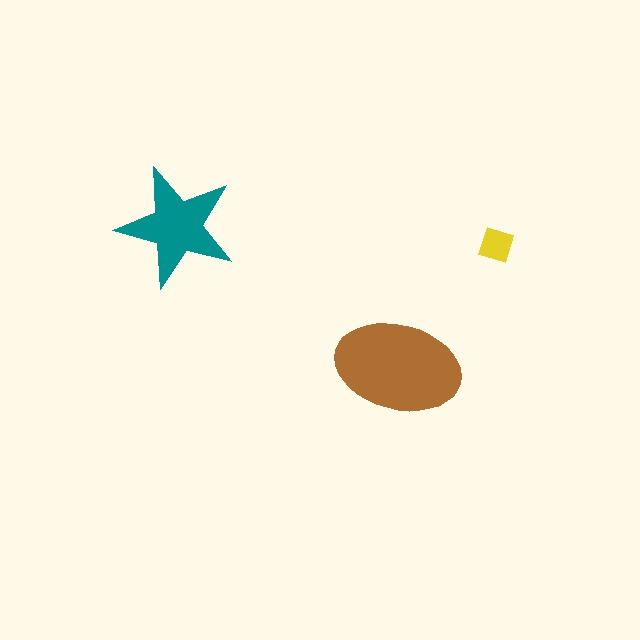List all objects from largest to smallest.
The brown ellipse, the teal star, the yellow square.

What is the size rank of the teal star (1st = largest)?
2nd.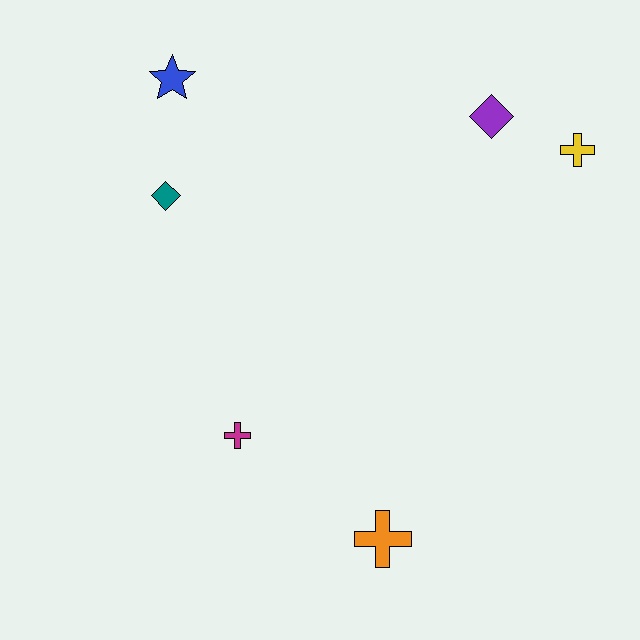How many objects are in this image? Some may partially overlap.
There are 6 objects.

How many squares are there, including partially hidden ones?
There are no squares.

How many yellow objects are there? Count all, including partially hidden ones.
There is 1 yellow object.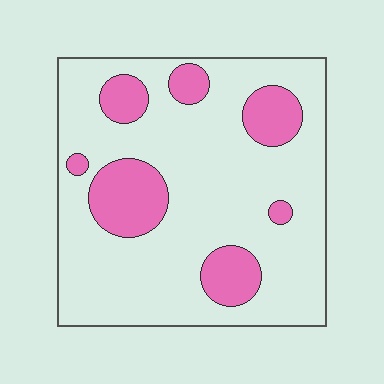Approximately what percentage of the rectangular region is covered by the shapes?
Approximately 20%.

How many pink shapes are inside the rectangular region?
7.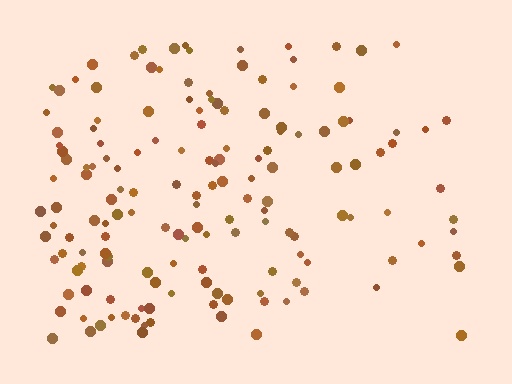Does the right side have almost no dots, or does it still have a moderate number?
Still a moderate number, just noticeably fewer than the left.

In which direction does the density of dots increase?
From right to left, with the left side densest.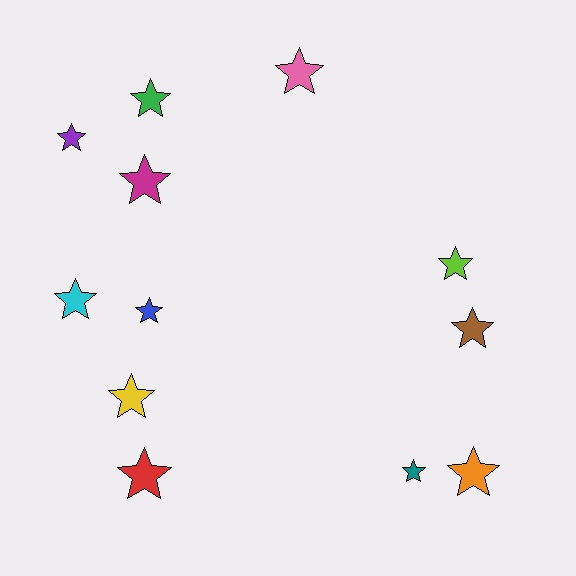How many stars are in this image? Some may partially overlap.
There are 12 stars.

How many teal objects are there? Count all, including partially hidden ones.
There is 1 teal object.